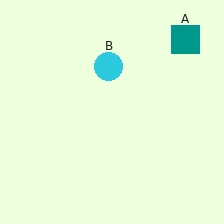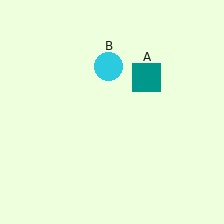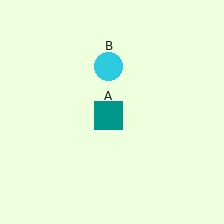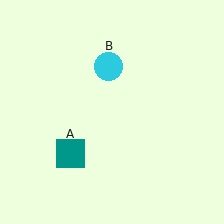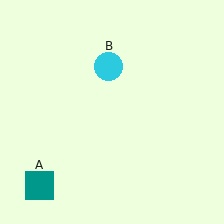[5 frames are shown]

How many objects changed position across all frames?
1 object changed position: teal square (object A).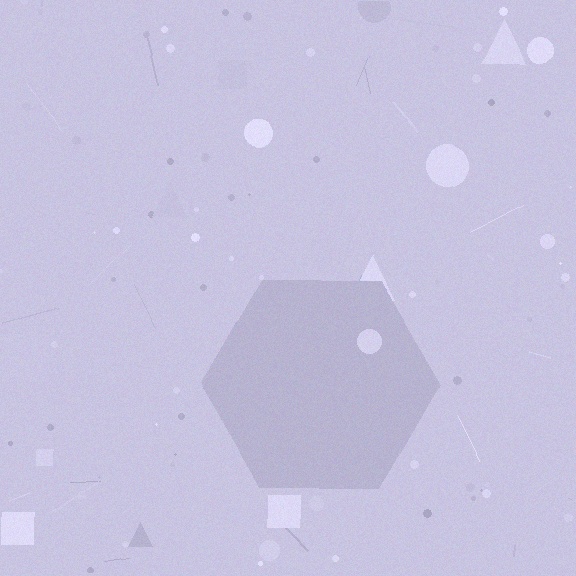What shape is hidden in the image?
A hexagon is hidden in the image.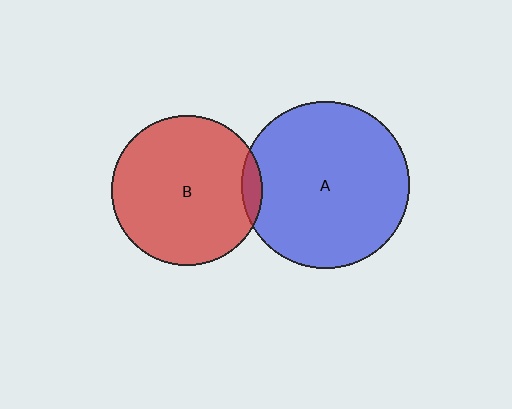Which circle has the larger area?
Circle A (blue).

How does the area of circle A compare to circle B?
Approximately 1.2 times.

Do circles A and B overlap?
Yes.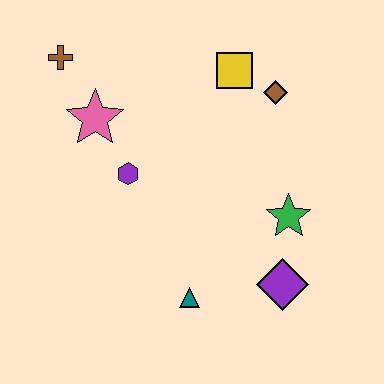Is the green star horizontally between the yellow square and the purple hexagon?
No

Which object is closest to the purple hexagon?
The pink star is closest to the purple hexagon.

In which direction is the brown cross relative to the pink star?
The brown cross is above the pink star.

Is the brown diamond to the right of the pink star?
Yes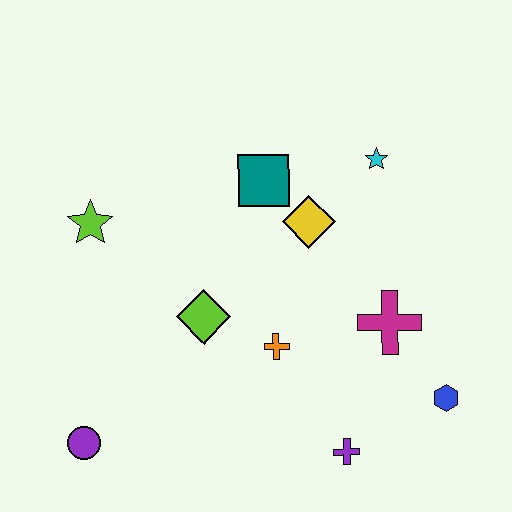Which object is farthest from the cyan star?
The purple circle is farthest from the cyan star.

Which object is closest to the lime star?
The lime diamond is closest to the lime star.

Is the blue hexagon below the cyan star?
Yes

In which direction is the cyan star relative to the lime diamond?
The cyan star is to the right of the lime diamond.